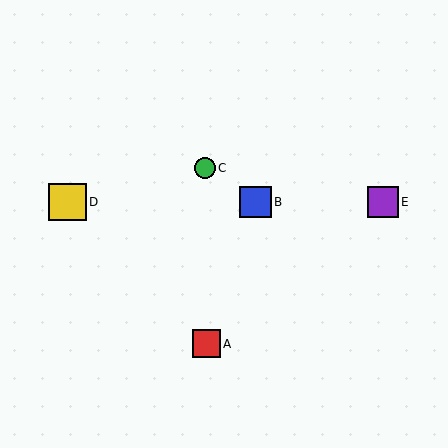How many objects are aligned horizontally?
3 objects (B, D, E) are aligned horizontally.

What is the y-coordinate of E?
Object E is at y≈202.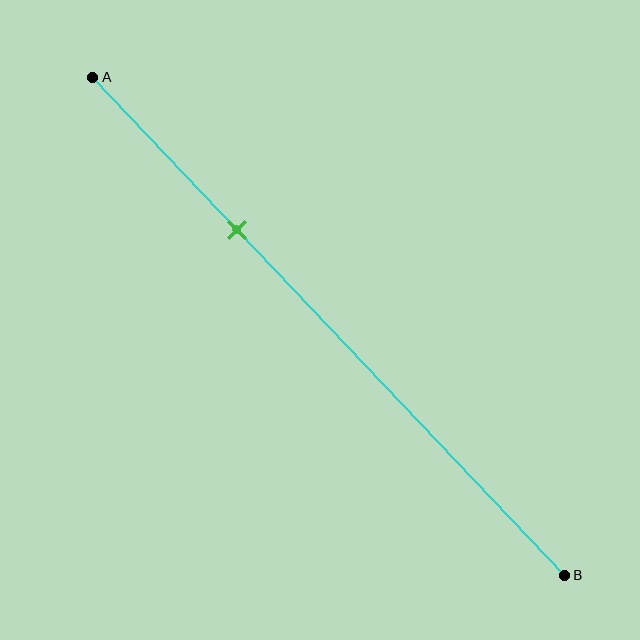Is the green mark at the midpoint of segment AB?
No, the mark is at about 30% from A, not at the 50% midpoint.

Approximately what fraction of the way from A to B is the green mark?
The green mark is approximately 30% of the way from A to B.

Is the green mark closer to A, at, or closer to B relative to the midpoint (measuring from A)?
The green mark is closer to point A than the midpoint of segment AB.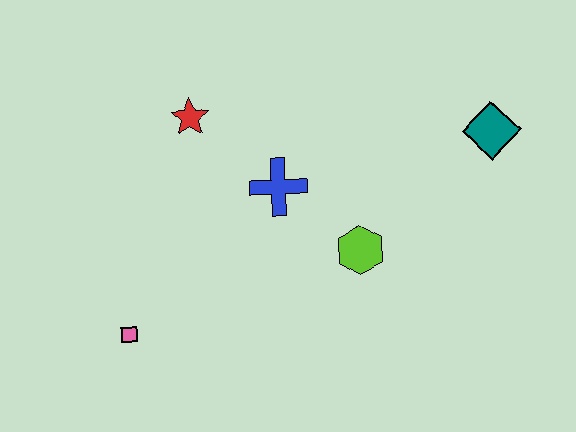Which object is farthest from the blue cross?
The teal diamond is farthest from the blue cross.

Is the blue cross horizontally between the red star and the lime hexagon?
Yes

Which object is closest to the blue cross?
The lime hexagon is closest to the blue cross.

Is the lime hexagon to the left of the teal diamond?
Yes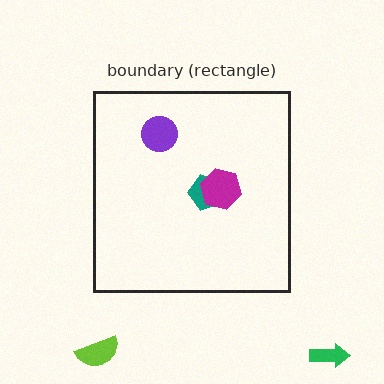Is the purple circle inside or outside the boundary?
Inside.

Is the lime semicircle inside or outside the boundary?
Outside.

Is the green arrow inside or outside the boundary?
Outside.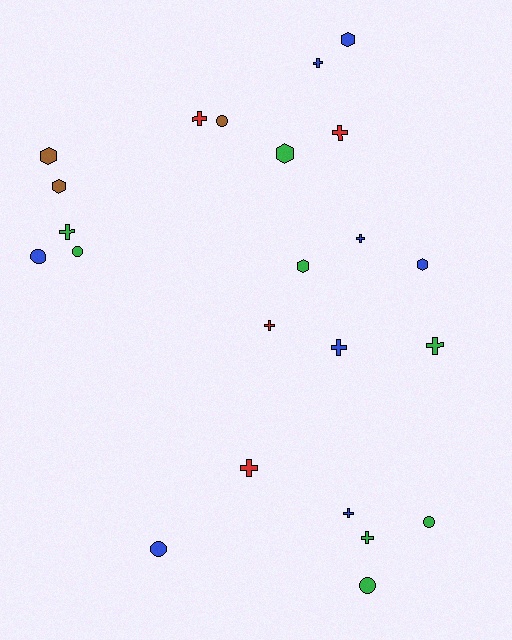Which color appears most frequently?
Blue, with 8 objects.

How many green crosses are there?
There are 3 green crosses.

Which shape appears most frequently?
Cross, with 11 objects.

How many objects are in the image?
There are 23 objects.